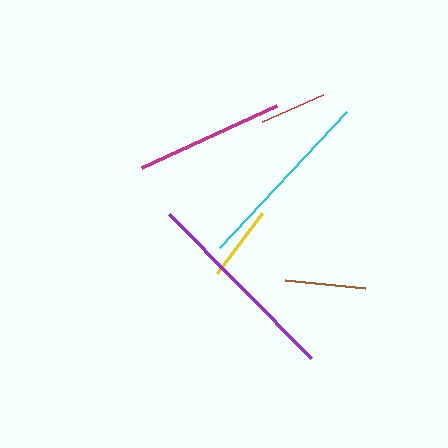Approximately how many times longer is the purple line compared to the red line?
The purple line is approximately 3.0 times the length of the red line.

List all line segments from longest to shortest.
From longest to shortest: purple, cyan, magenta, brown, yellow, red.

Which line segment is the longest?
The purple line is the longest at approximately 202 pixels.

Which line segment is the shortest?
The red line is the shortest at approximately 67 pixels.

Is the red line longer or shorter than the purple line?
The purple line is longer than the red line.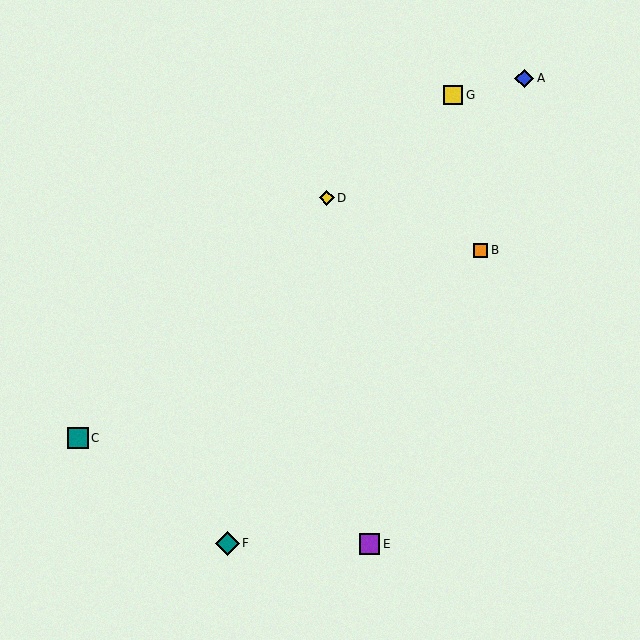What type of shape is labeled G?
Shape G is a yellow square.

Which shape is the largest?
The teal diamond (labeled F) is the largest.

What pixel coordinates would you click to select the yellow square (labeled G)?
Click at (453, 95) to select the yellow square G.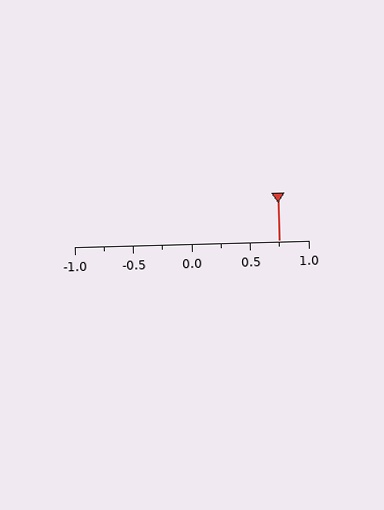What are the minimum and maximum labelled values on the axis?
The axis runs from -1.0 to 1.0.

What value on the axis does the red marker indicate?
The marker indicates approximately 0.75.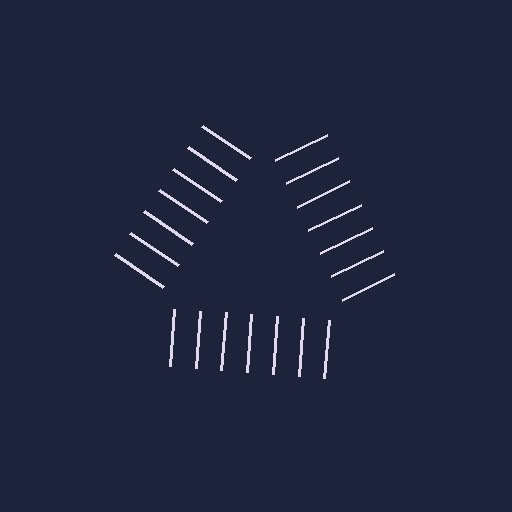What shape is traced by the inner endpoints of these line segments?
An illusory triangle — the line segments terminate on its edges but no continuous stroke is drawn.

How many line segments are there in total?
21 — 7 along each of the 3 edges.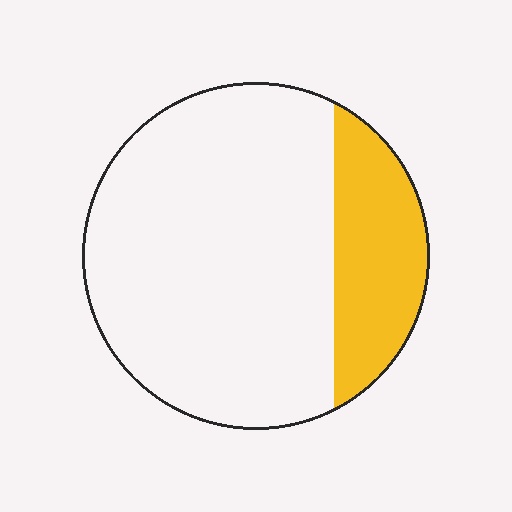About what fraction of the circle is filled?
About one fifth (1/5).